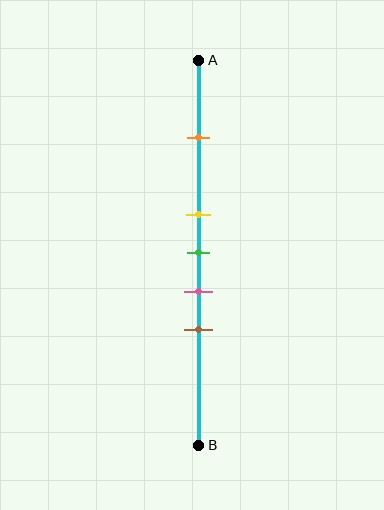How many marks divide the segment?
There are 5 marks dividing the segment.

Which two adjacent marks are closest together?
The yellow and green marks are the closest adjacent pair.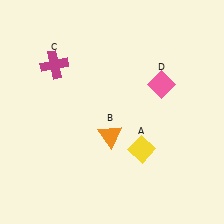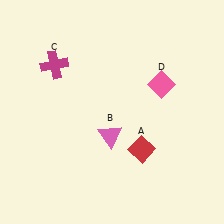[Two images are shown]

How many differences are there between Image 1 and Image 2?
There are 2 differences between the two images.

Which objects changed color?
A changed from yellow to red. B changed from orange to pink.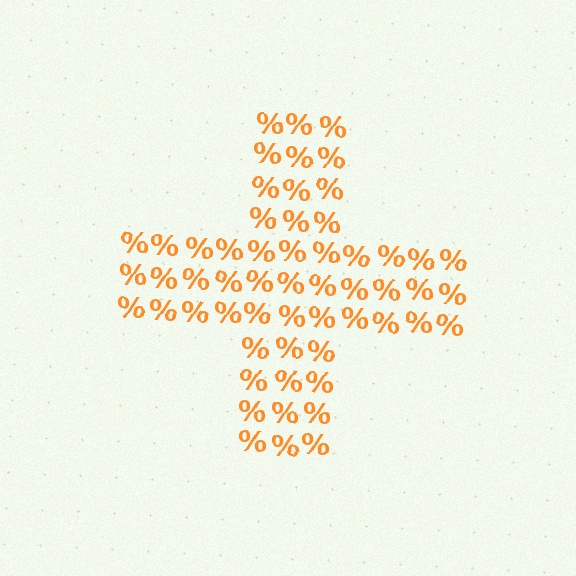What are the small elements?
The small elements are percent signs.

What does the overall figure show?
The overall figure shows a cross.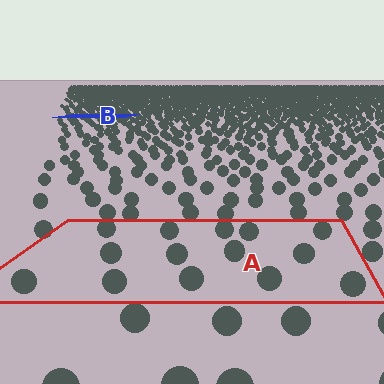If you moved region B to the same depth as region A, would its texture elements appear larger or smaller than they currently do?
They would appear larger. At a closer depth, the same texture elements are projected at a bigger on-screen size.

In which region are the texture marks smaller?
The texture marks are smaller in region B, because it is farther away.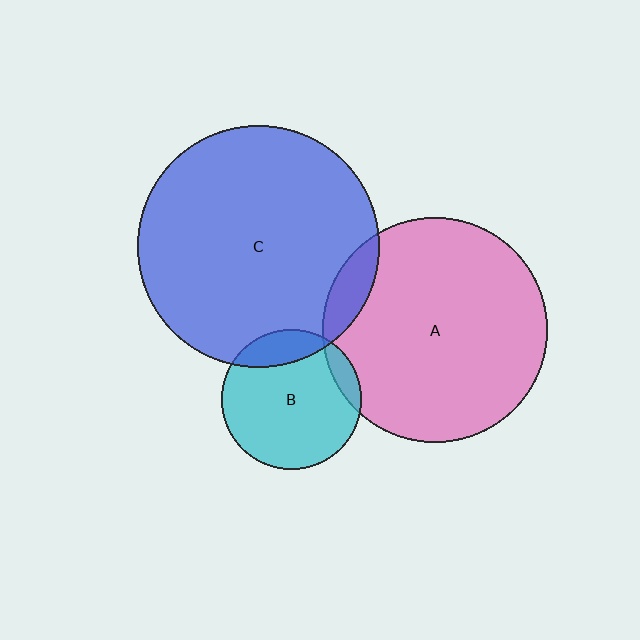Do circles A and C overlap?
Yes.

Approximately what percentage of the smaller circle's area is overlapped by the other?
Approximately 10%.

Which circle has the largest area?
Circle C (blue).